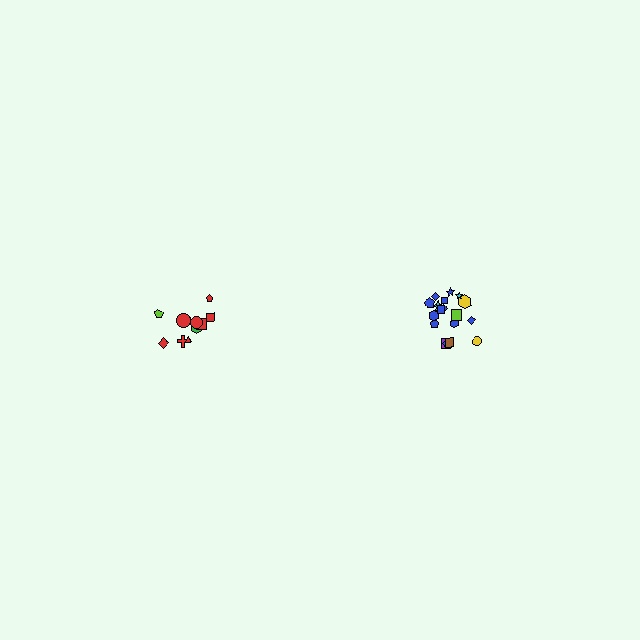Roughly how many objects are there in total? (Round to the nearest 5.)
Roughly 30 objects in total.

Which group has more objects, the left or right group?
The right group.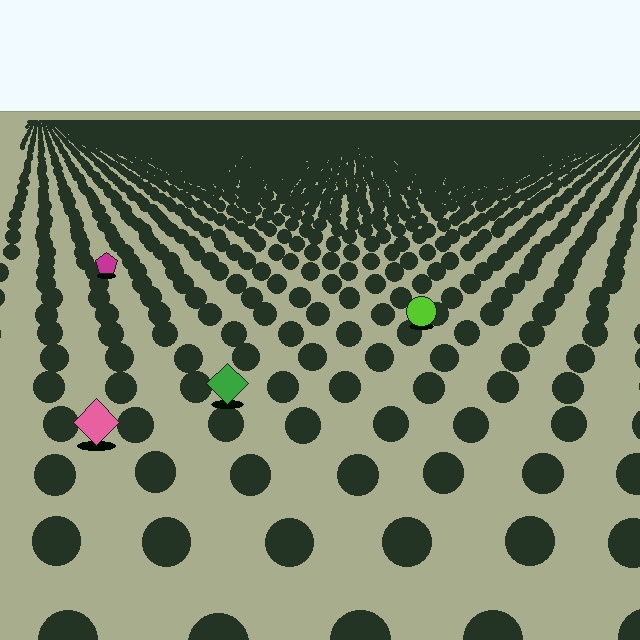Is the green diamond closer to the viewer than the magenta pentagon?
Yes. The green diamond is closer — you can tell from the texture gradient: the ground texture is coarser near it.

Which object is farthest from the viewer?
The magenta pentagon is farthest from the viewer. It appears smaller and the ground texture around it is denser.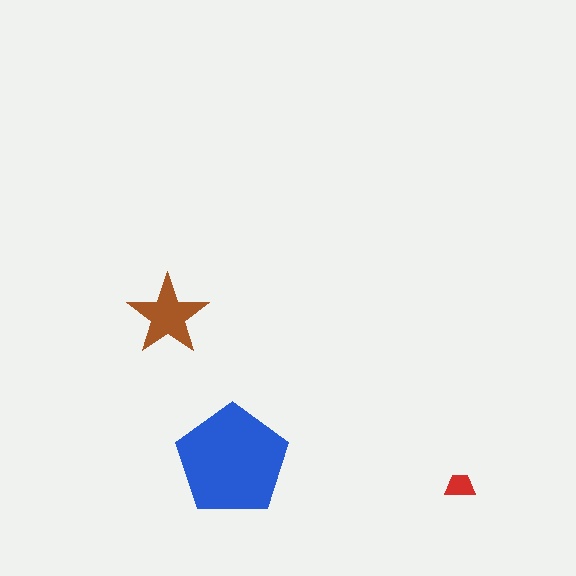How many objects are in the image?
There are 3 objects in the image.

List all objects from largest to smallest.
The blue pentagon, the brown star, the red trapezoid.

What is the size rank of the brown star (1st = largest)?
2nd.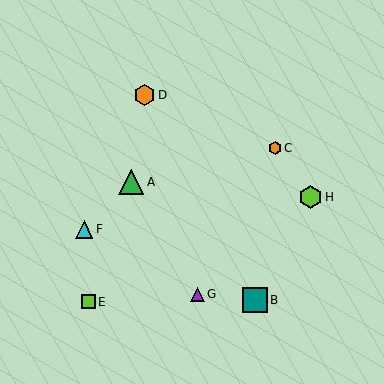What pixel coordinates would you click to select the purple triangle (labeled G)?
Click at (197, 294) to select the purple triangle G.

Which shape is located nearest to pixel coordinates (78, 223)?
The cyan triangle (labeled F) at (84, 229) is nearest to that location.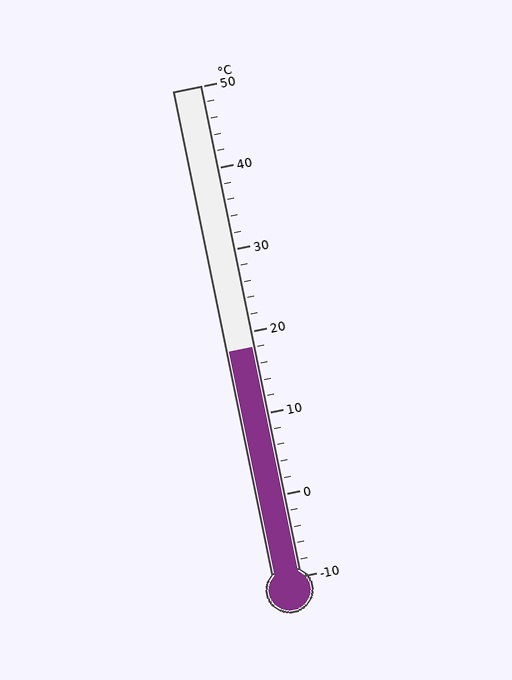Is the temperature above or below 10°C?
The temperature is above 10°C.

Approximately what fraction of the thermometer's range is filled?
The thermometer is filled to approximately 45% of its range.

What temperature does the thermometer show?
The thermometer shows approximately 18°C.